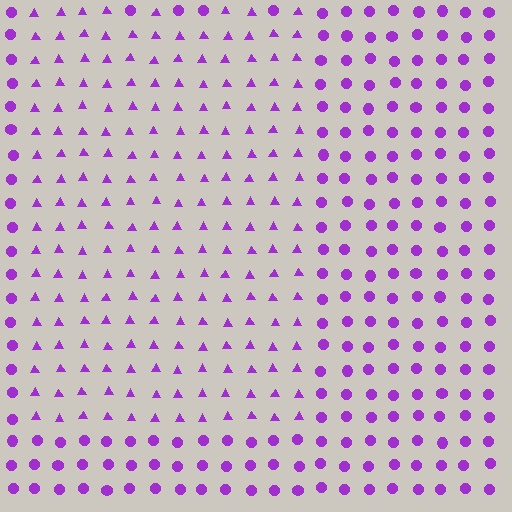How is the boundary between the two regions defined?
The boundary is defined by a change in element shape: triangles inside vs. circles outside. All elements share the same color and spacing.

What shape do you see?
I see a rectangle.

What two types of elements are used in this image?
The image uses triangles inside the rectangle region and circles outside it.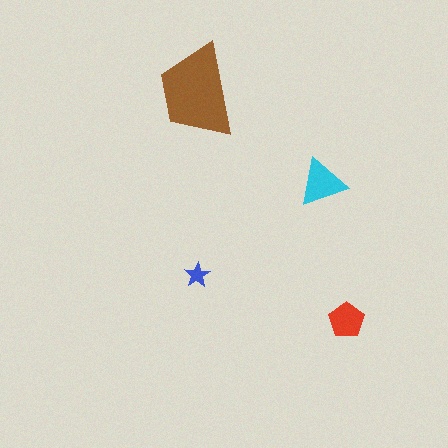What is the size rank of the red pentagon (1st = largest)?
3rd.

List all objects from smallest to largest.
The blue star, the red pentagon, the cyan triangle, the brown trapezoid.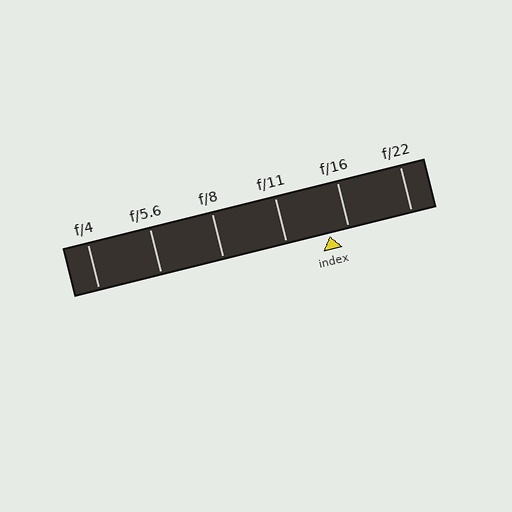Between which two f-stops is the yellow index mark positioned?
The index mark is between f/11 and f/16.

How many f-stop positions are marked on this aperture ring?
There are 6 f-stop positions marked.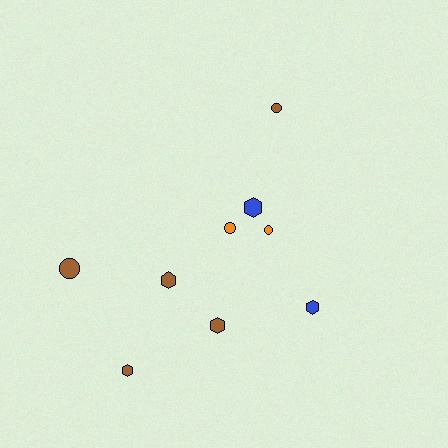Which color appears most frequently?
Brown, with 5 objects.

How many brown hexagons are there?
There are 3 brown hexagons.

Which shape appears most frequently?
Hexagon, with 5 objects.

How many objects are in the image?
There are 9 objects.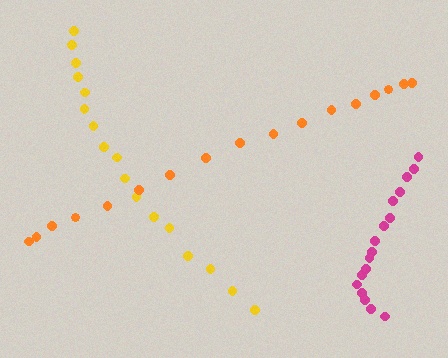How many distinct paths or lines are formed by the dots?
There are 3 distinct paths.